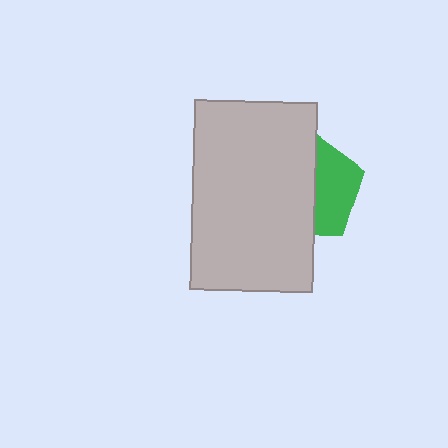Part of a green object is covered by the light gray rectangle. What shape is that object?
It is a pentagon.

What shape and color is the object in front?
The object in front is a light gray rectangle.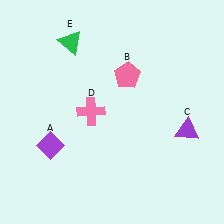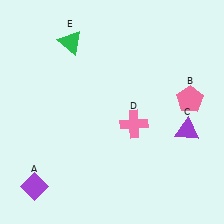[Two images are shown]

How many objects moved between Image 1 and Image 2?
3 objects moved between the two images.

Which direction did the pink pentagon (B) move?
The pink pentagon (B) moved right.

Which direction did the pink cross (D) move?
The pink cross (D) moved right.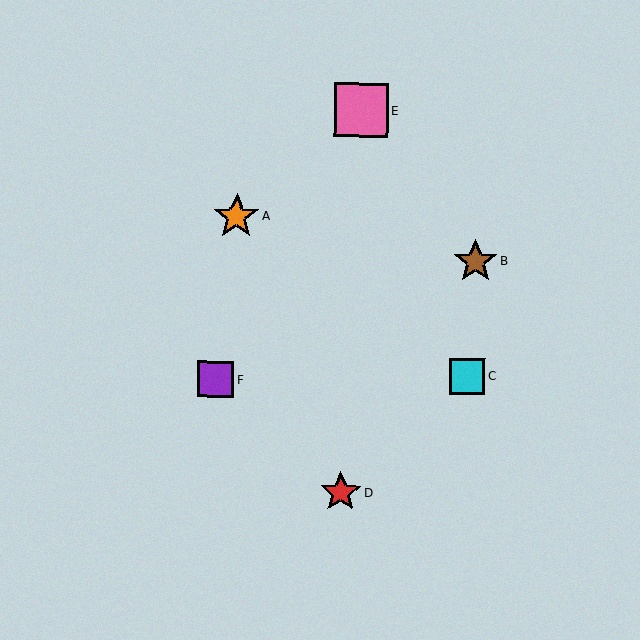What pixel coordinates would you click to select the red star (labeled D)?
Click at (340, 492) to select the red star D.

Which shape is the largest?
The pink square (labeled E) is the largest.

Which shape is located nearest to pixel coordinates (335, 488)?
The red star (labeled D) at (340, 492) is nearest to that location.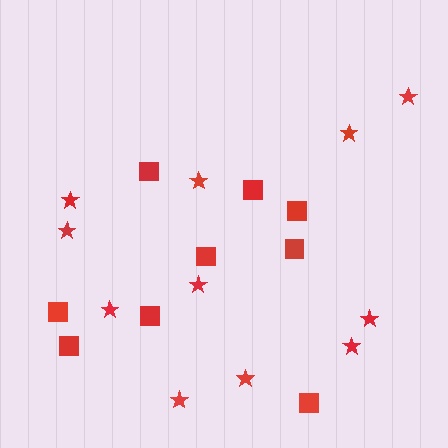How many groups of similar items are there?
There are 2 groups: one group of squares (9) and one group of stars (11).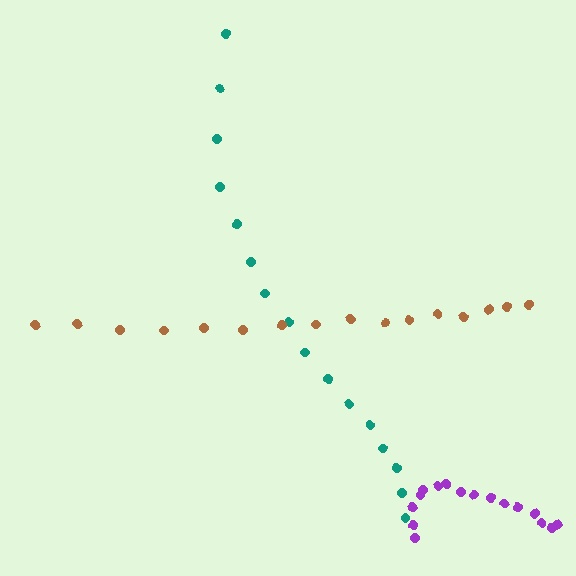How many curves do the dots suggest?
There are 3 distinct paths.